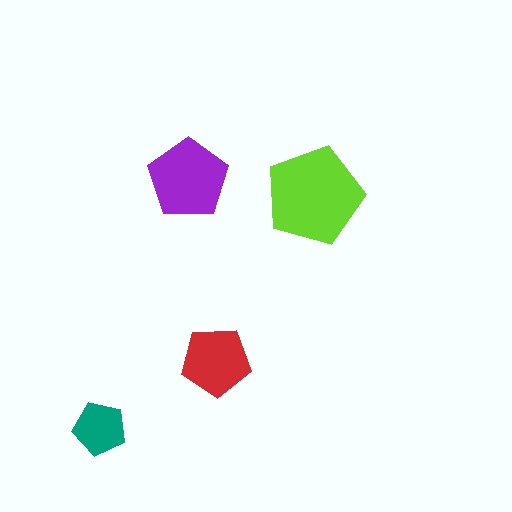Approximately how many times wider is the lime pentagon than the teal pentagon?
About 2 times wider.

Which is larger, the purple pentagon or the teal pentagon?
The purple one.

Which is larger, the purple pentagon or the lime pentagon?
The lime one.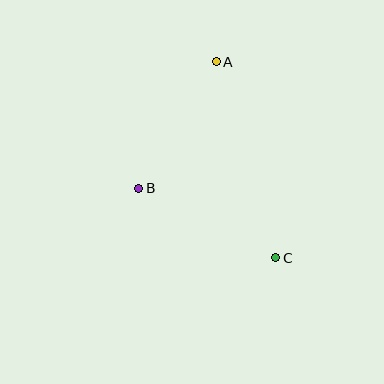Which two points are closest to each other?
Points A and B are closest to each other.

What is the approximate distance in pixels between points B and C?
The distance between B and C is approximately 154 pixels.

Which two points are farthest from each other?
Points A and C are farthest from each other.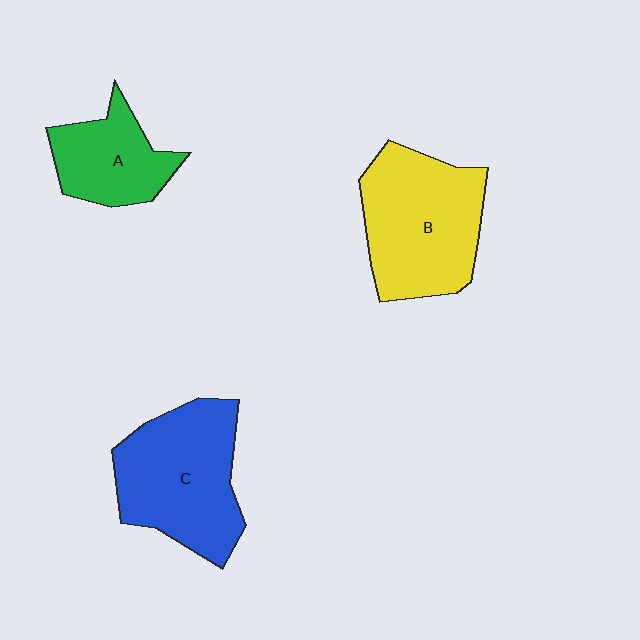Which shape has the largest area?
Shape B (yellow).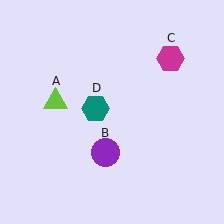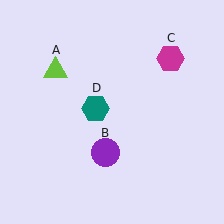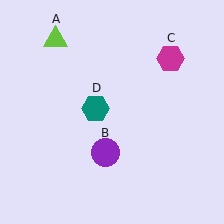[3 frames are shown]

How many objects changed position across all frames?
1 object changed position: lime triangle (object A).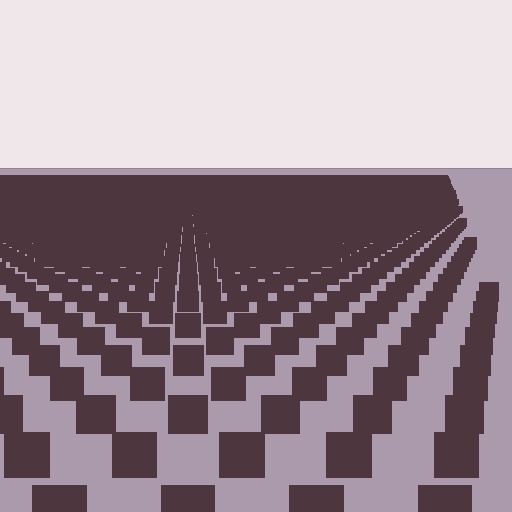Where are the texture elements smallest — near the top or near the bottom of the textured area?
Near the top.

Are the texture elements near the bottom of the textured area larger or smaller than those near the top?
Larger. Near the bottom, elements are closer to the viewer and appear at a bigger on-screen size.